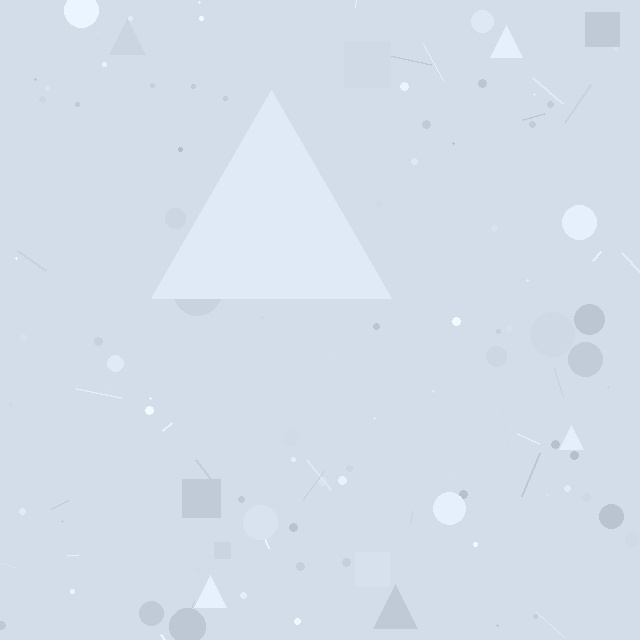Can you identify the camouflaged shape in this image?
The camouflaged shape is a triangle.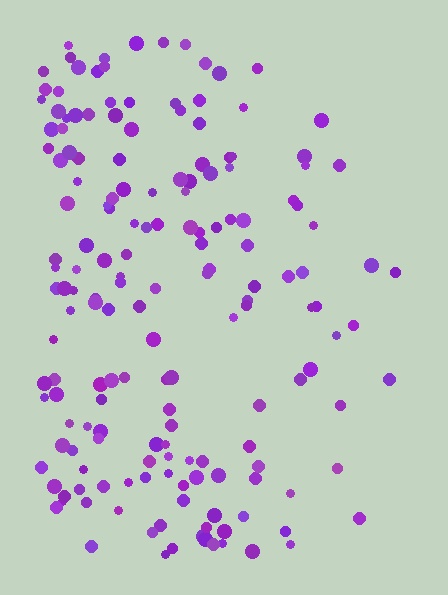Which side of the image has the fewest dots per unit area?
The right.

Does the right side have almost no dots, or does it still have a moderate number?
Still a moderate number, just noticeably fewer than the left.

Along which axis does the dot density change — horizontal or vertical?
Horizontal.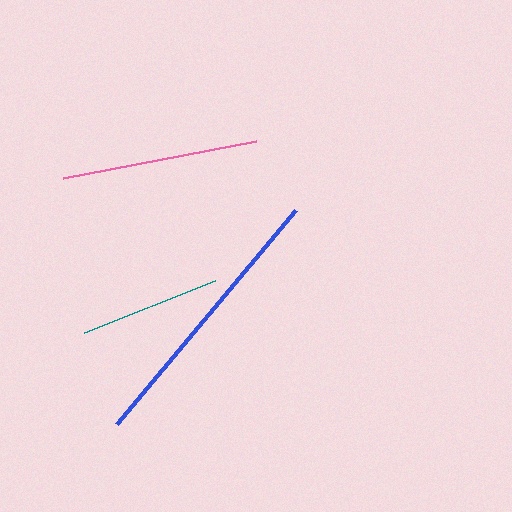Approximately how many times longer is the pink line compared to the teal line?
The pink line is approximately 1.4 times the length of the teal line.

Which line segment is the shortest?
The teal line is the shortest at approximately 141 pixels.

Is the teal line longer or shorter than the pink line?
The pink line is longer than the teal line.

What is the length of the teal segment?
The teal segment is approximately 141 pixels long.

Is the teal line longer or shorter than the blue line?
The blue line is longer than the teal line.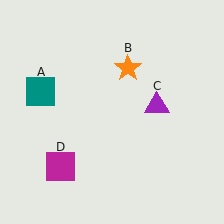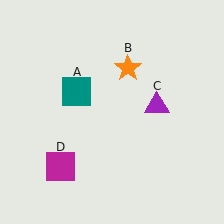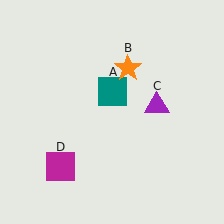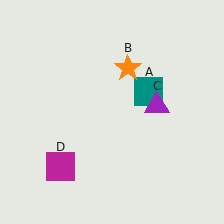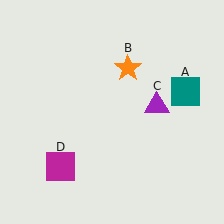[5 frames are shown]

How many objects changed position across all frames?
1 object changed position: teal square (object A).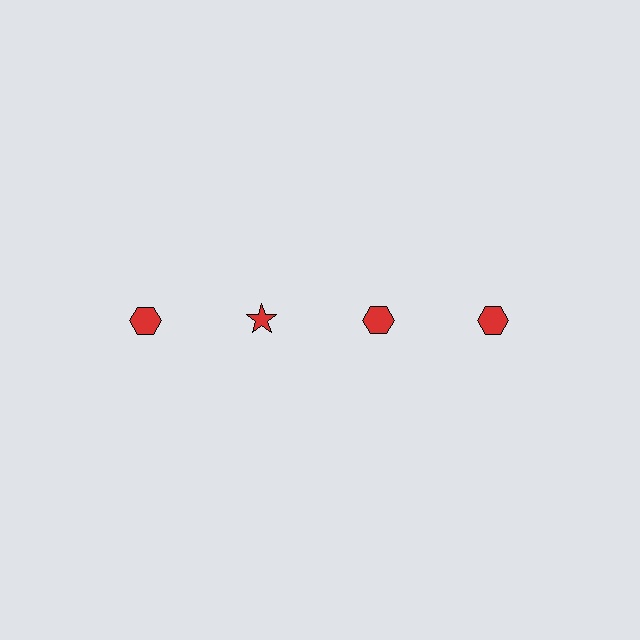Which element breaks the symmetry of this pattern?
The red star in the top row, second from left column breaks the symmetry. All other shapes are red hexagons.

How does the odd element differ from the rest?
It has a different shape: star instead of hexagon.